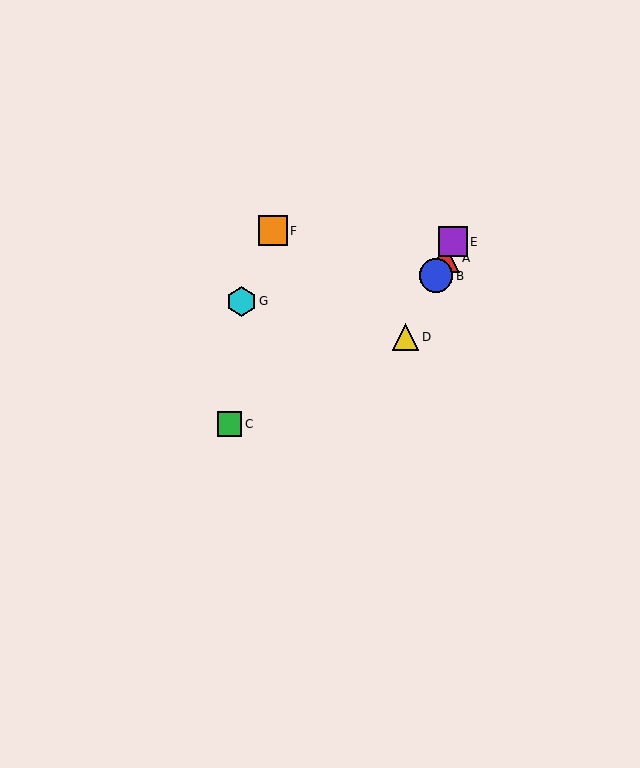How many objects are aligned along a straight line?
4 objects (A, B, D, E) are aligned along a straight line.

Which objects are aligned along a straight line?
Objects A, B, D, E are aligned along a straight line.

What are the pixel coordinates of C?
Object C is at (229, 424).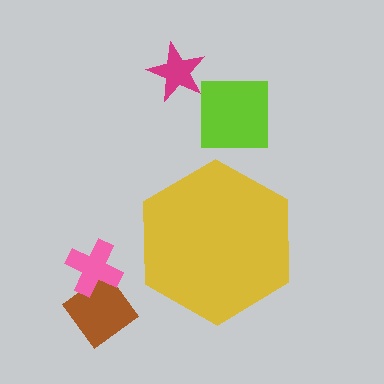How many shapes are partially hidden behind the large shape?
0 shapes are partially hidden.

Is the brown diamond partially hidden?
No, the brown diamond is fully visible.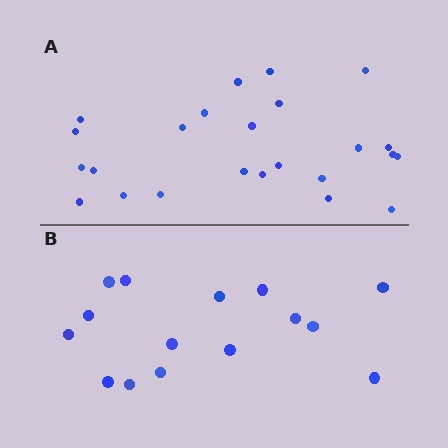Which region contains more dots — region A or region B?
Region A (the top region) has more dots.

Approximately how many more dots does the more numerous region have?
Region A has roughly 8 or so more dots than region B.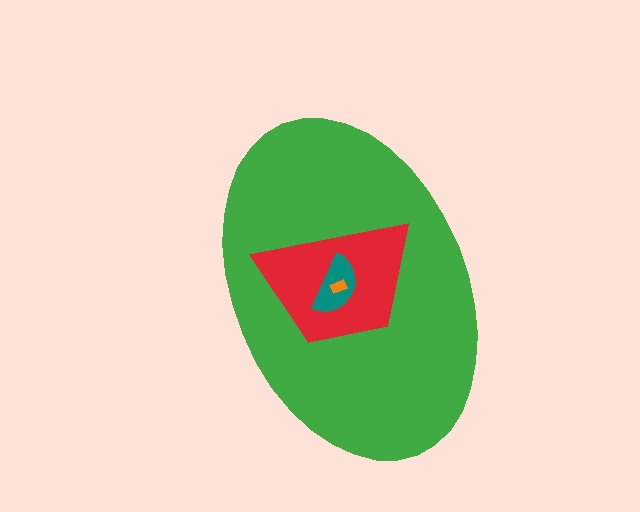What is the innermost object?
The orange rectangle.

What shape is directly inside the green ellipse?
The red trapezoid.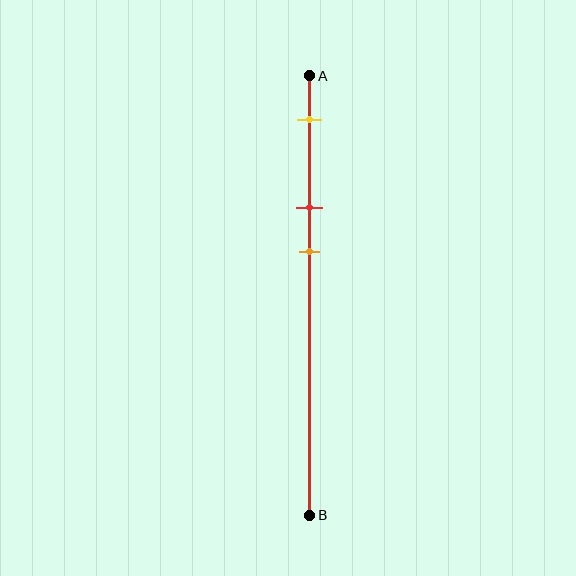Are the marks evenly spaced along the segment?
Yes, the marks are approximately evenly spaced.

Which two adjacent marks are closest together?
The red and orange marks are the closest adjacent pair.